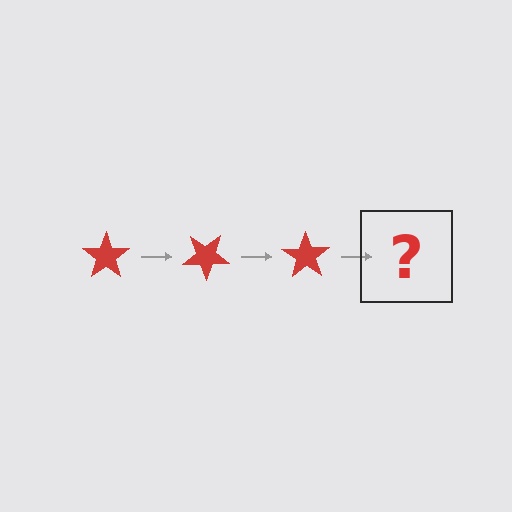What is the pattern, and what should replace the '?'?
The pattern is that the star rotates 35 degrees each step. The '?' should be a red star rotated 105 degrees.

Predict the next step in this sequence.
The next step is a red star rotated 105 degrees.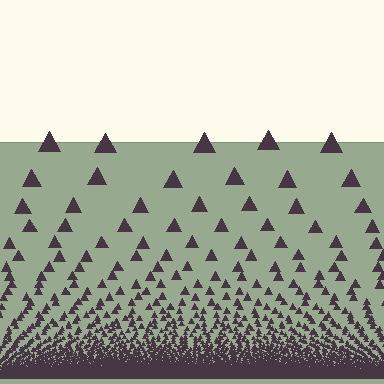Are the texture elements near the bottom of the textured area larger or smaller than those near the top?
Smaller. The gradient is inverted — elements near the bottom are smaller and denser.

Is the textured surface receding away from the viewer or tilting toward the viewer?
The surface appears to tilt toward the viewer. Texture elements get larger and sparser toward the top.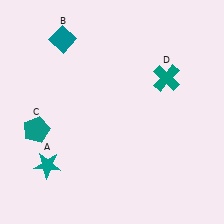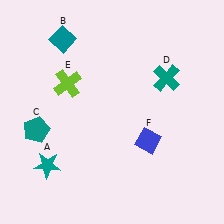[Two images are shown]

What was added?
A lime cross (E), a blue diamond (F) were added in Image 2.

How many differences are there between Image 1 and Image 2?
There are 2 differences between the two images.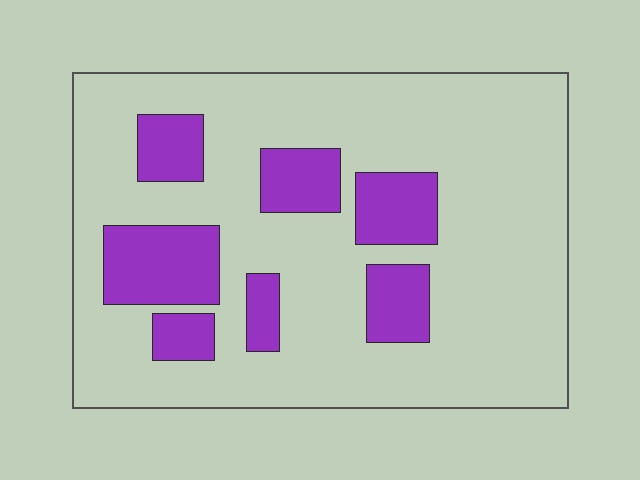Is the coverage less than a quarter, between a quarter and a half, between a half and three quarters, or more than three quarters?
Less than a quarter.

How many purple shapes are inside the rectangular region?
7.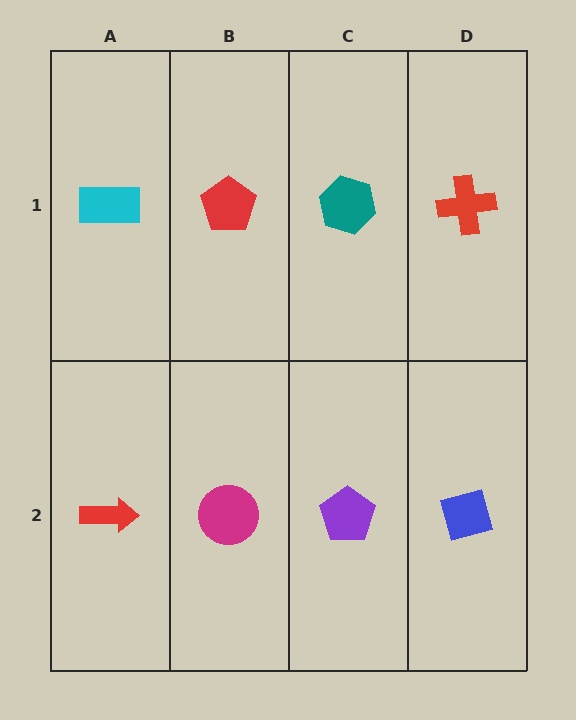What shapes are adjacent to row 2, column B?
A red pentagon (row 1, column B), a red arrow (row 2, column A), a purple pentagon (row 2, column C).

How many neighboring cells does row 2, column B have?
3.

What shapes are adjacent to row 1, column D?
A blue diamond (row 2, column D), a teal hexagon (row 1, column C).